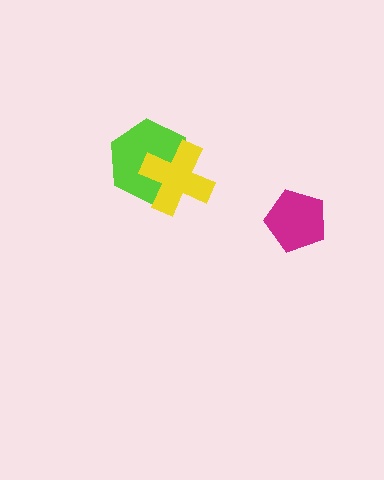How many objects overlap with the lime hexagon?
1 object overlaps with the lime hexagon.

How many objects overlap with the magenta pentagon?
0 objects overlap with the magenta pentagon.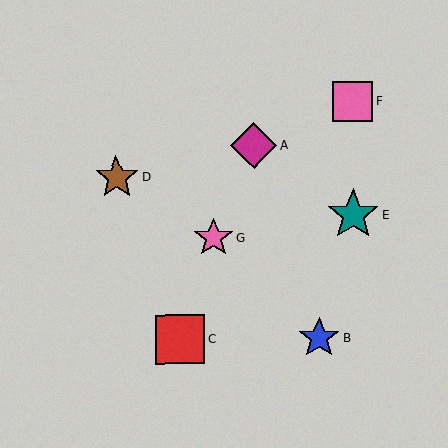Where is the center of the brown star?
The center of the brown star is at (117, 177).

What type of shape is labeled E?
Shape E is a teal star.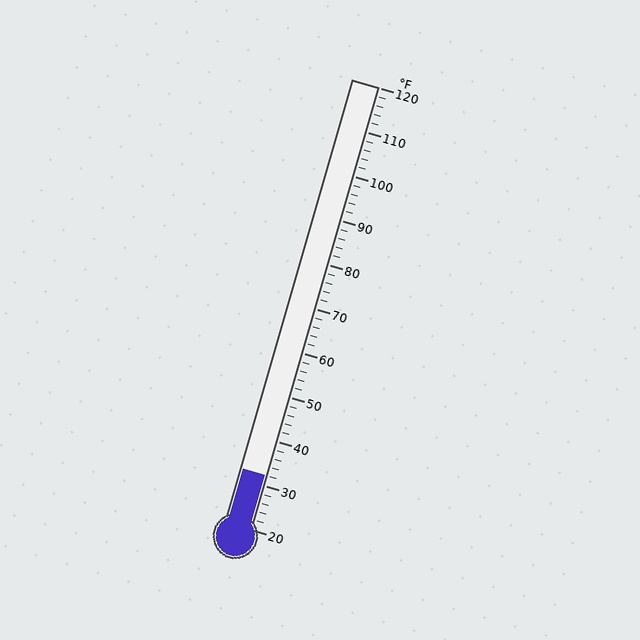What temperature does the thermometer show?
The thermometer shows approximately 32°F.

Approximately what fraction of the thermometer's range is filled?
The thermometer is filled to approximately 10% of its range.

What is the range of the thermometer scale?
The thermometer scale ranges from 20°F to 120°F.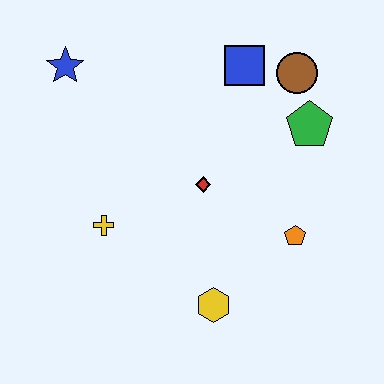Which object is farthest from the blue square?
The yellow hexagon is farthest from the blue square.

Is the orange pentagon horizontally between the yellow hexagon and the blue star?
No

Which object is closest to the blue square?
The brown circle is closest to the blue square.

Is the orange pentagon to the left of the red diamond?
No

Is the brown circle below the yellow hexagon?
No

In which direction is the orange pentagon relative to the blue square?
The orange pentagon is below the blue square.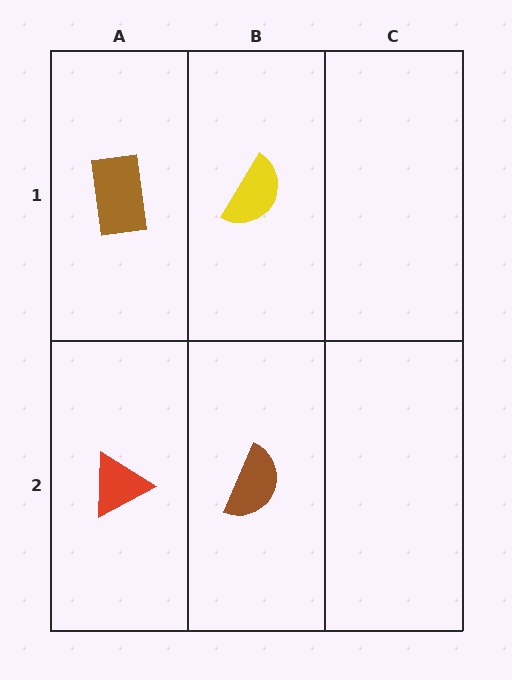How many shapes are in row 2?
2 shapes.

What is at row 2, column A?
A red triangle.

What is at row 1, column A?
A brown rectangle.